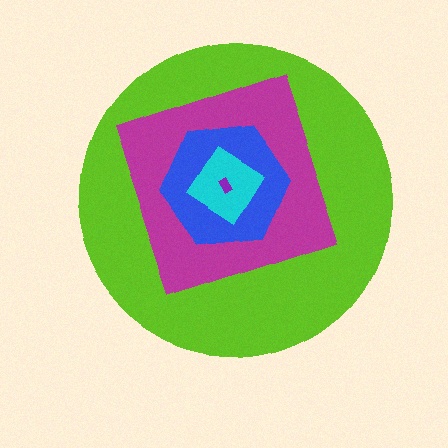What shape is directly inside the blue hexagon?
The cyan diamond.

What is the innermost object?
The purple rectangle.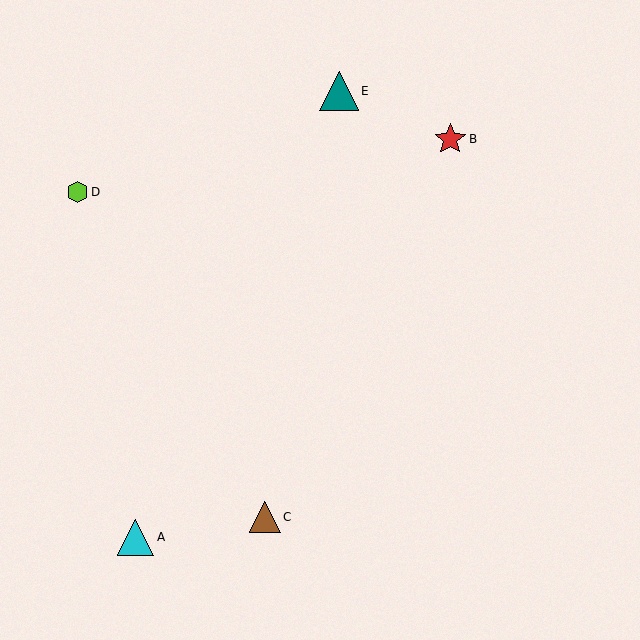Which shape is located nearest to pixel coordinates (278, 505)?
The brown triangle (labeled C) at (265, 517) is nearest to that location.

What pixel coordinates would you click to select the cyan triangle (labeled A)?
Click at (136, 537) to select the cyan triangle A.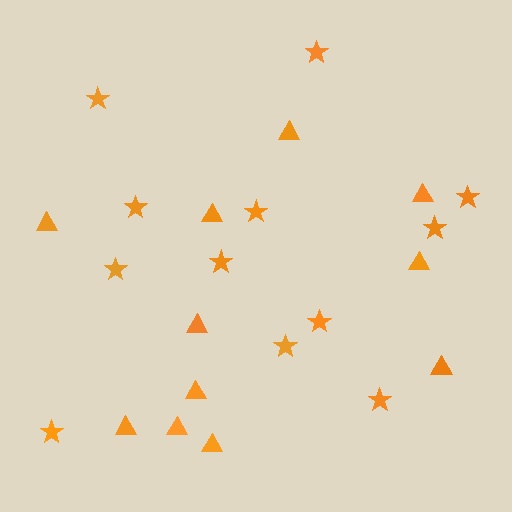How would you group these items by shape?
There are 2 groups: one group of stars (12) and one group of triangles (11).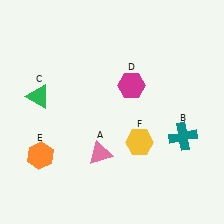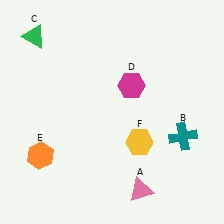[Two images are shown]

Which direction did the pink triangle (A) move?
The pink triangle (A) moved right.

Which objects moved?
The objects that moved are: the pink triangle (A), the green triangle (C).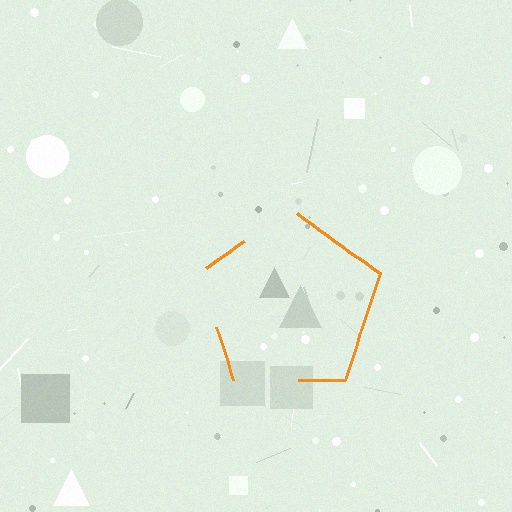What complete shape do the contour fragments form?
The contour fragments form a pentagon.